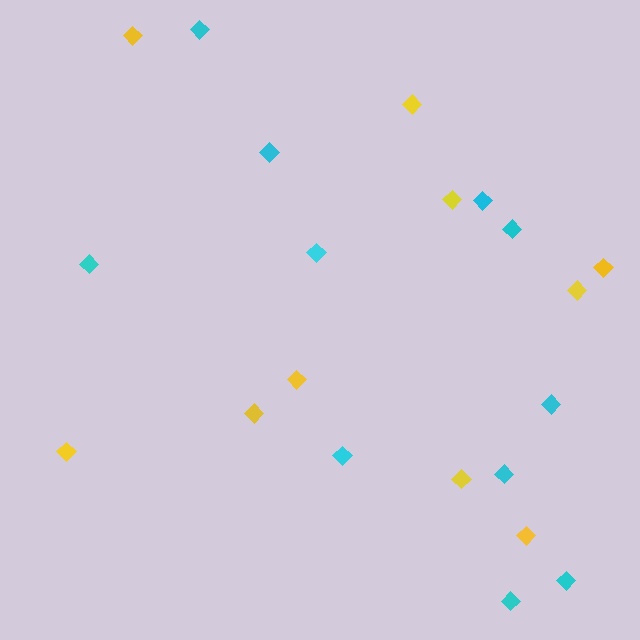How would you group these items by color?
There are 2 groups: one group of yellow diamonds (10) and one group of cyan diamonds (11).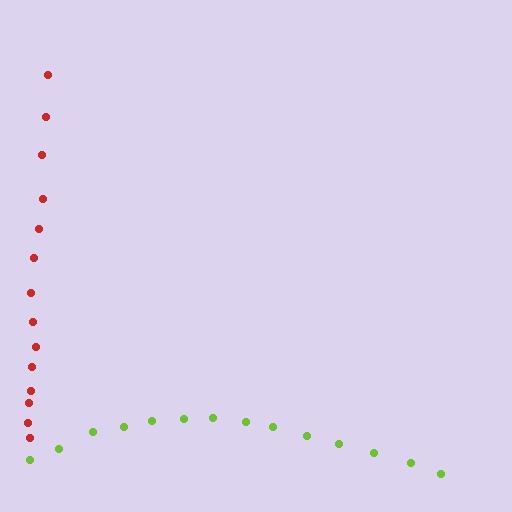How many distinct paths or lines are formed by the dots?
There are 2 distinct paths.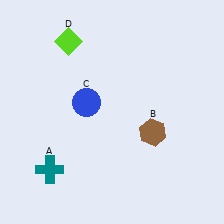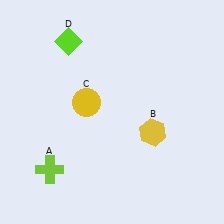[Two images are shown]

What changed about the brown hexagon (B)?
In Image 1, B is brown. In Image 2, it changed to yellow.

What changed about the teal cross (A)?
In Image 1, A is teal. In Image 2, it changed to lime.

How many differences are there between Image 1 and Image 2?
There are 3 differences between the two images.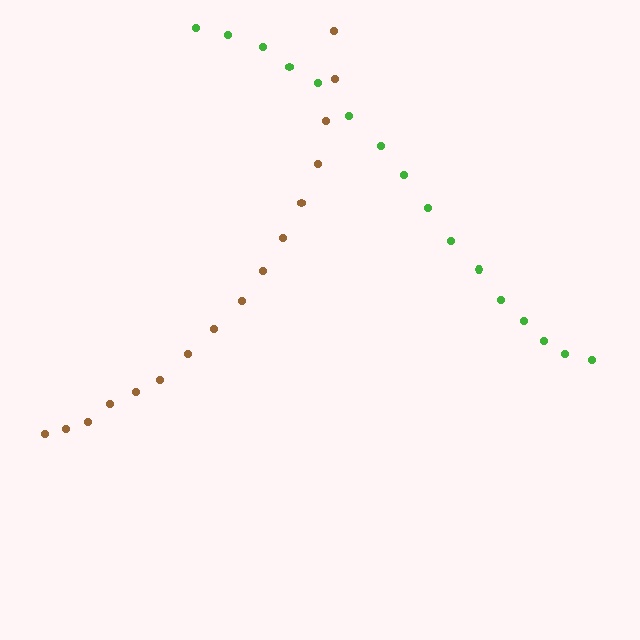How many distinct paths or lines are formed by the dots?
There are 2 distinct paths.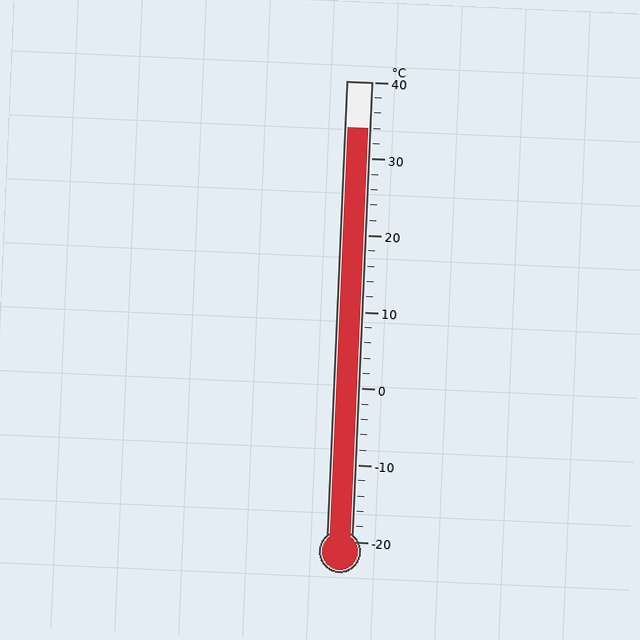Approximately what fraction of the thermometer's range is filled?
The thermometer is filled to approximately 90% of its range.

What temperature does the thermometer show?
The thermometer shows approximately 34°C.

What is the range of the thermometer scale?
The thermometer scale ranges from -20°C to 40°C.